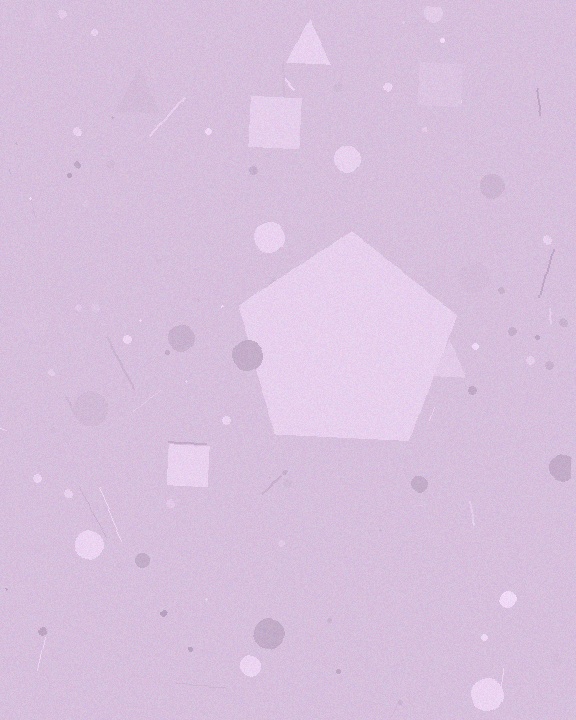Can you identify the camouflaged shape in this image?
The camouflaged shape is a pentagon.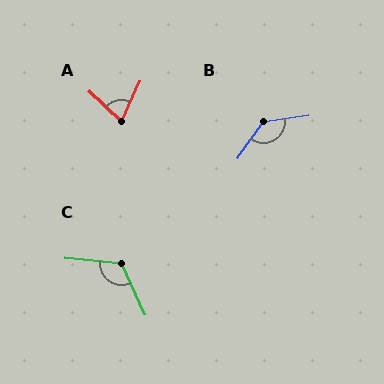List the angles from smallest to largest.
A (71°), C (120°), B (133°).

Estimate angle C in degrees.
Approximately 120 degrees.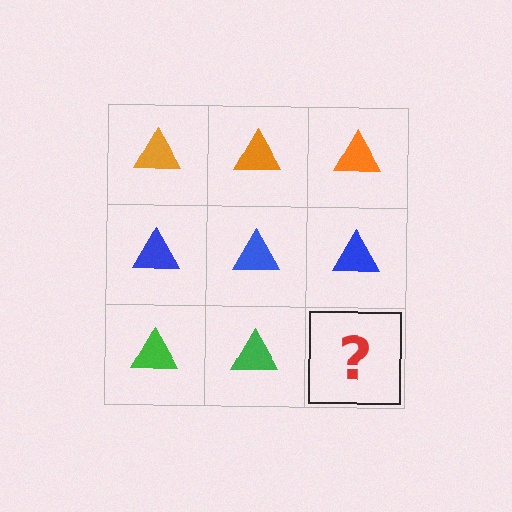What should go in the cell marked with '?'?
The missing cell should contain a green triangle.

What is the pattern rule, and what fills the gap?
The rule is that each row has a consistent color. The gap should be filled with a green triangle.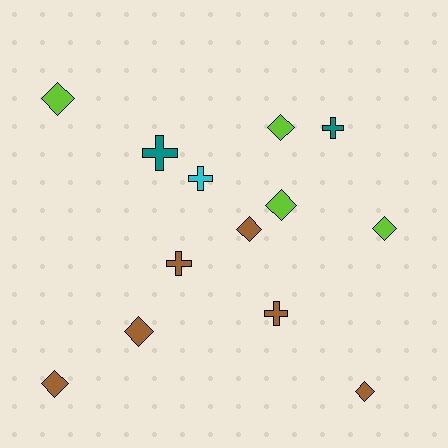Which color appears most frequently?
Brown, with 6 objects.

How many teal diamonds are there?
There are no teal diamonds.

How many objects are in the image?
There are 13 objects.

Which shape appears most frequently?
Diamond, with 8 objects.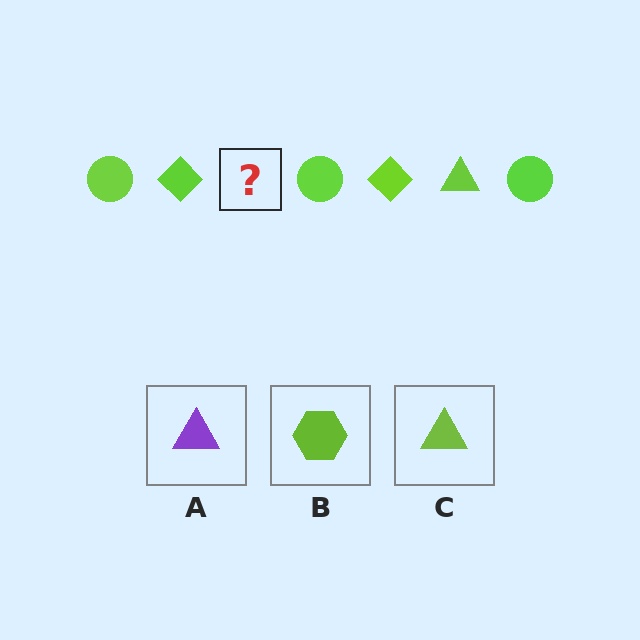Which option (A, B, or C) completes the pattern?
C.